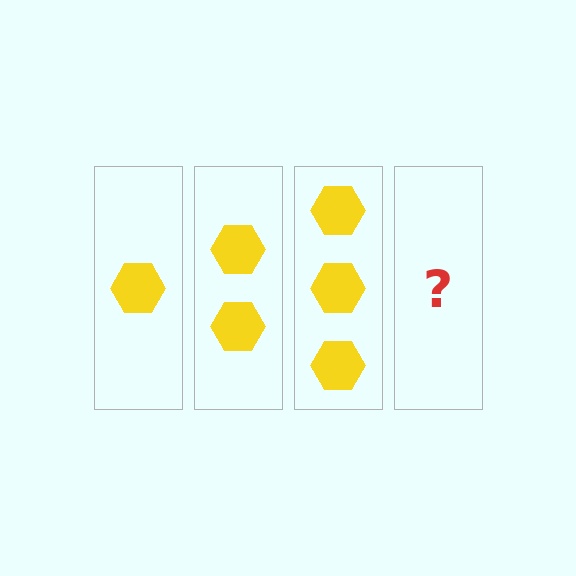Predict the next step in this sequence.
The next step is 4 hexagons.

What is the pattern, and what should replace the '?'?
The pattern is that each step adds one more hexagon. The '?' should be 4 hexagons.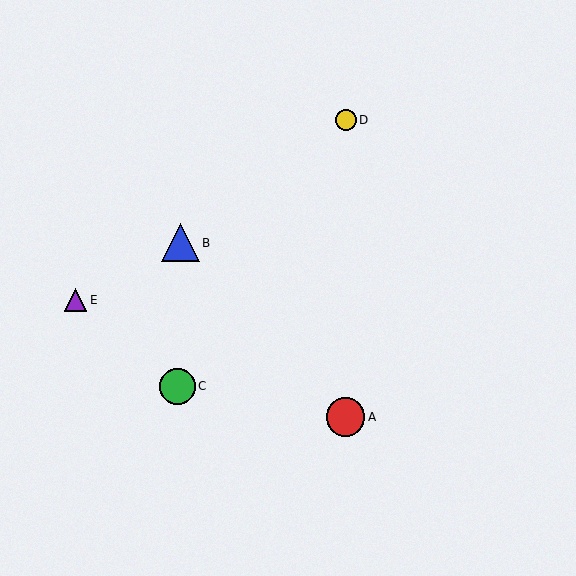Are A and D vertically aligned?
Yes, both are at x≈346.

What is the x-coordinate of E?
Object E is at x≈76.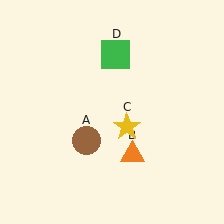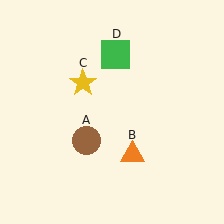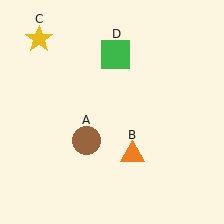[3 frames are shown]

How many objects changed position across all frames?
1 object changed position: yellow star (object C).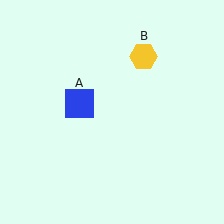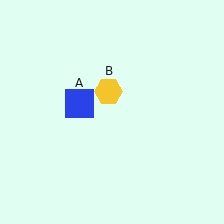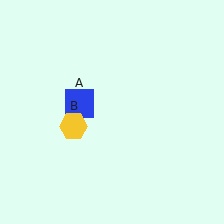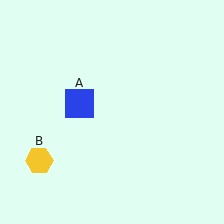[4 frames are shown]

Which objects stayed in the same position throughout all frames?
Blue square (object A) remained stationary.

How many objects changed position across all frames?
1 object changed position: yellow hexagon (object B).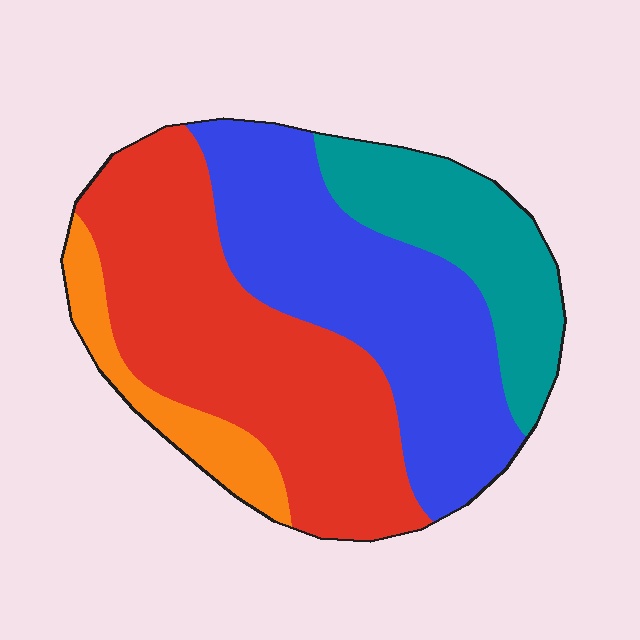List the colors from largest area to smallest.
From largest to smallest: red, blue, teal, orange.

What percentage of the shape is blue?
Blue takes up between a third and a half of the shape.